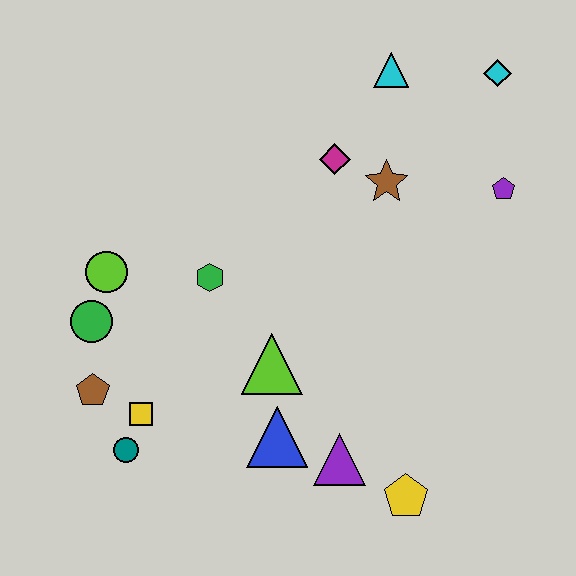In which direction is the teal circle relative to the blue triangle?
The teal circle is to the left of the blue triangle.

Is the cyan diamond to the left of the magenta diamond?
No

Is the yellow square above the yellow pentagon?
Yes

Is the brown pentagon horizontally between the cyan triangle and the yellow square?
No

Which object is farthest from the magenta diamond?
The teal circle is farthest from the magenta diamond.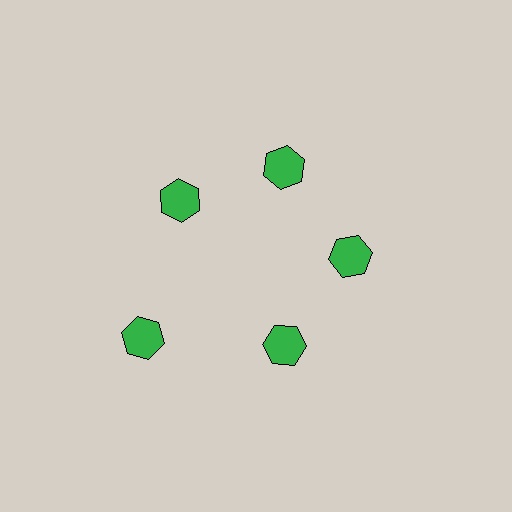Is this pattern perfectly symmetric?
No. The 5 green hexagons are arranged in a ring, but one element near the 8 o'clock position is pushed outward from the center, breaking the 5-fold rotational symmetry.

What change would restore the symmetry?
The symmetry would be restored by moving it inward, back onto the ring so that all 5 hexagons sit at equal angles and equal distance from the center.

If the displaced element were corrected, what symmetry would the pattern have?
It would have 5-fold rotational symmetry — the pattern would map onto itself every 72 degrees.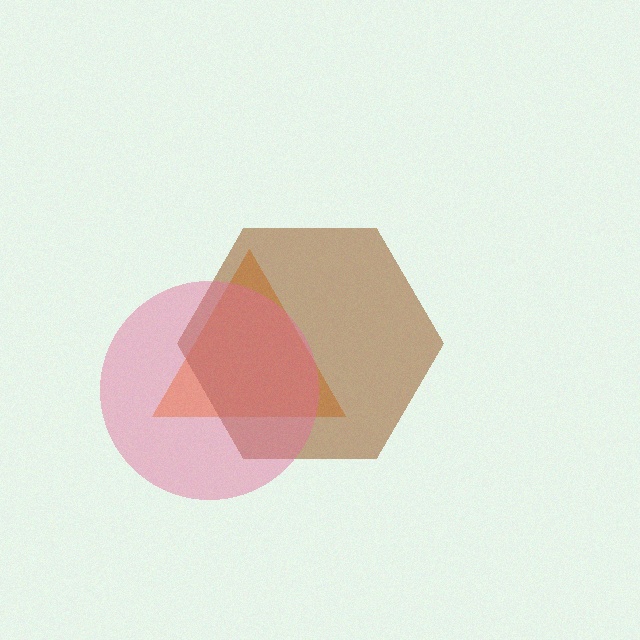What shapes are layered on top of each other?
The layered shapes are: an orange triangle, a brown hexagon, a pink circle.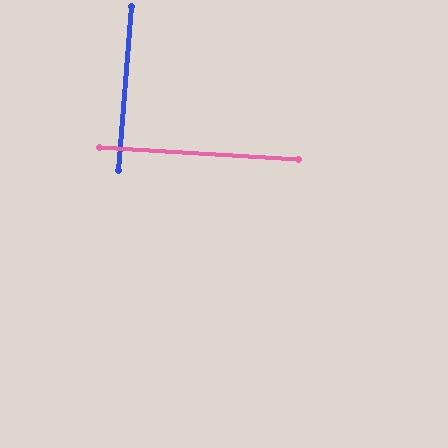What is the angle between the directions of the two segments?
Approximately 89 degrees.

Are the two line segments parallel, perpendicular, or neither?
Perpendicular — they meet at approximately 89°.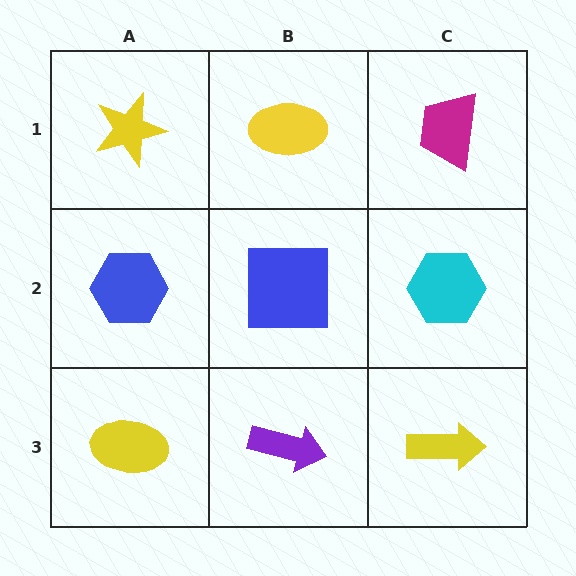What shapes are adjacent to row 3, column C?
A cyan hexagon (row 2, column C), a purple arrow (row 3, column B).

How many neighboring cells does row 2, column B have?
4.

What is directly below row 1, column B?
A blue square.